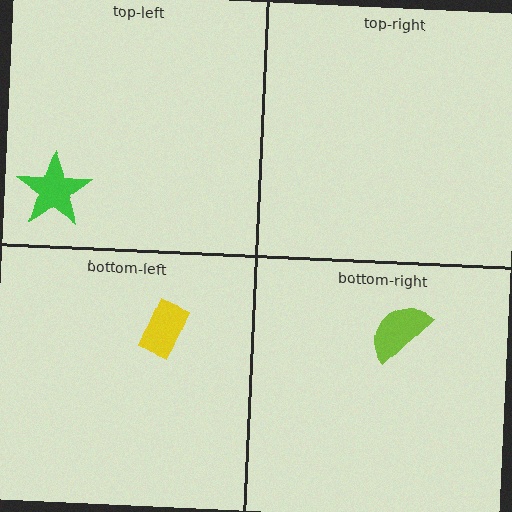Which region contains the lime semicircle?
The bottom-right region.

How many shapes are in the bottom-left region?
1.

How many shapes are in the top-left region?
1.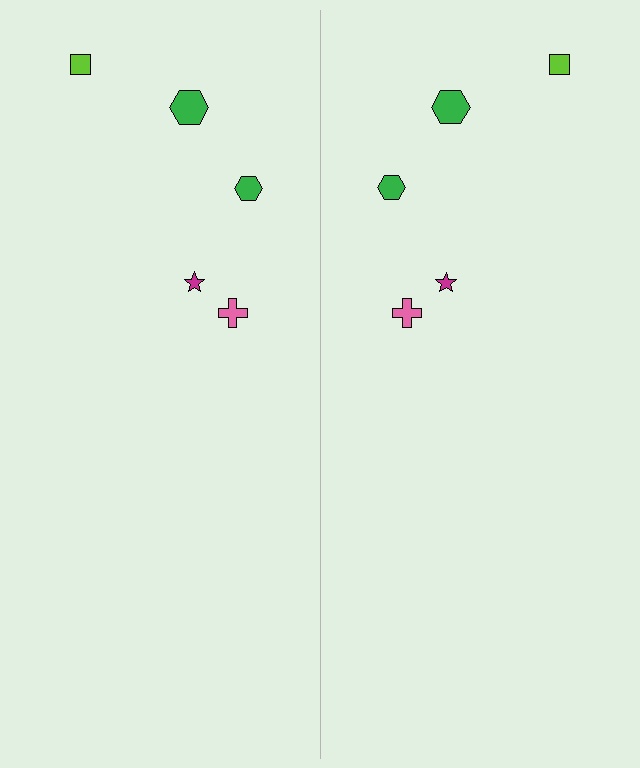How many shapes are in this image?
There are 10 shapes in this image.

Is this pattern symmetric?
Yes, this pattern has bilateral (reflection) symmetry.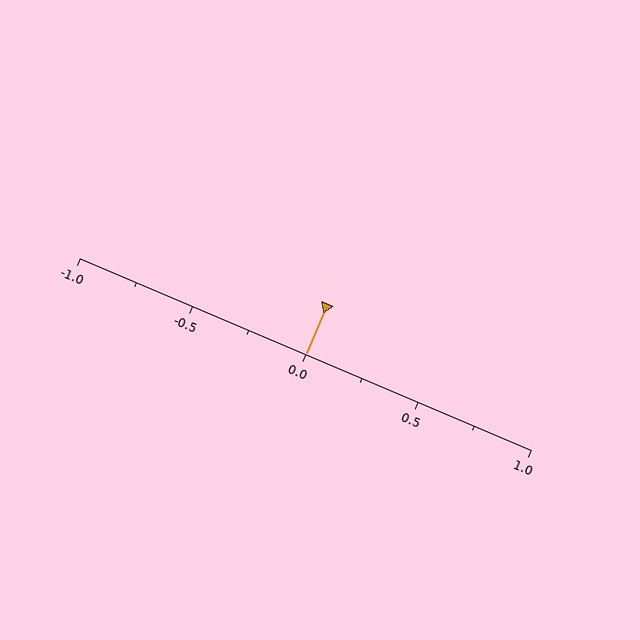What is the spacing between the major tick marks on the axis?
The major ticks are spaced 0.5 apart.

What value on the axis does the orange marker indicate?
The marker indicates approximately 0.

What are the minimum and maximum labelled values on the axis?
The axis runs from -1.0 to 1.0.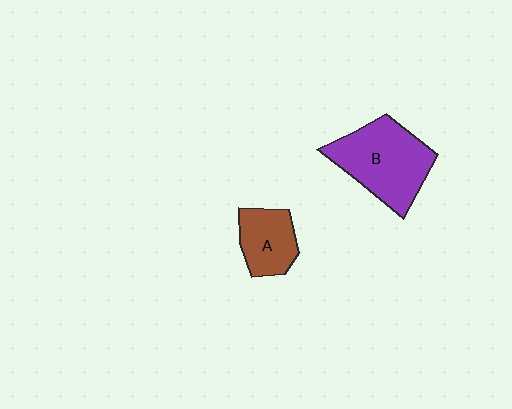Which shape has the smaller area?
Shape A (brown).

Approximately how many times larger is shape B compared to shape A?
Approximately 1.8 times.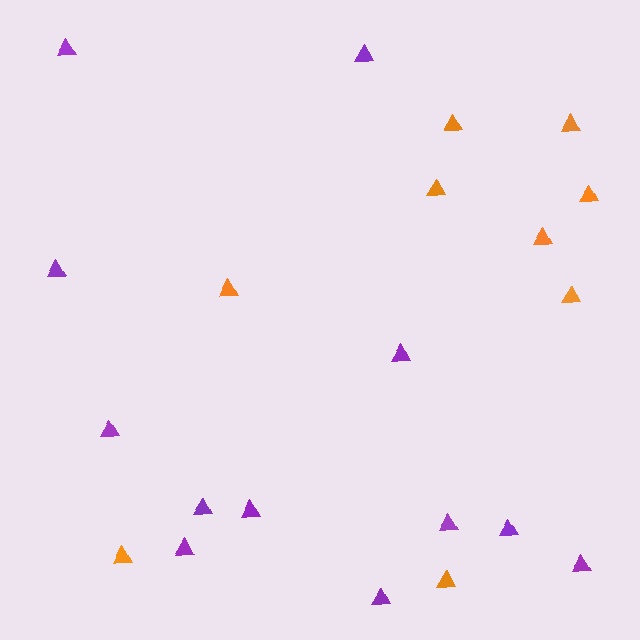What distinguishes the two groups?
There are 2 groups: one group of orange triangles (9) and one group of purple triangles (12).